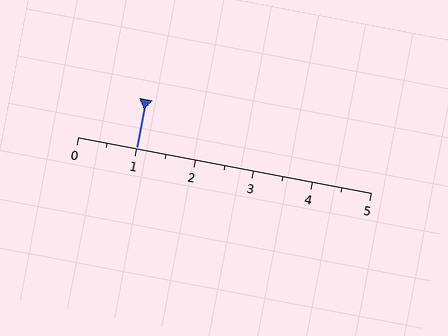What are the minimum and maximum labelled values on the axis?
The axis runs from 0 to 5.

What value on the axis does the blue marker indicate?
The marker indicates approximately 1.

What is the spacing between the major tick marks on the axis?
The major ticks are spaced 1 apart.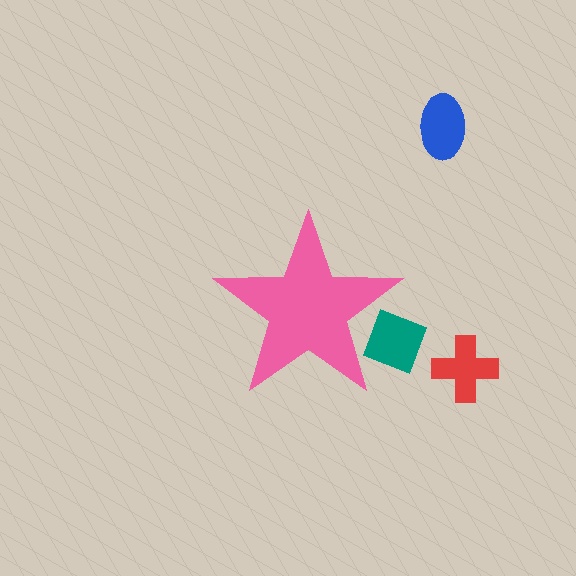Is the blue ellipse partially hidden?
No, the blue ellipse is fully visible.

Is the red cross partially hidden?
No, the red cross is fully visible.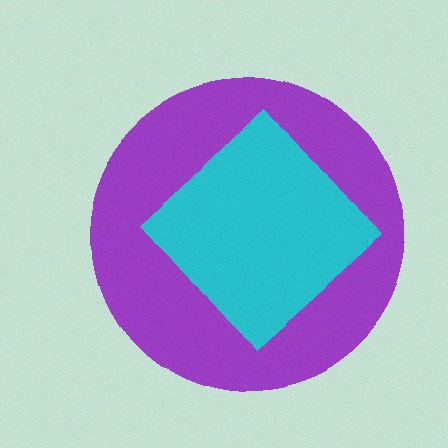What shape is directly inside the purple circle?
The cyan diamond.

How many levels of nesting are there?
2.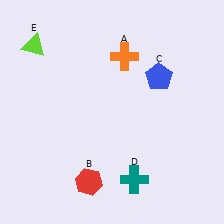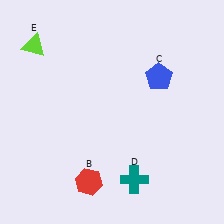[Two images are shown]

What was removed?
The orange cross (A) was removed in Image 2.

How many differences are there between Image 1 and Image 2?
There is 1 difference between the two images.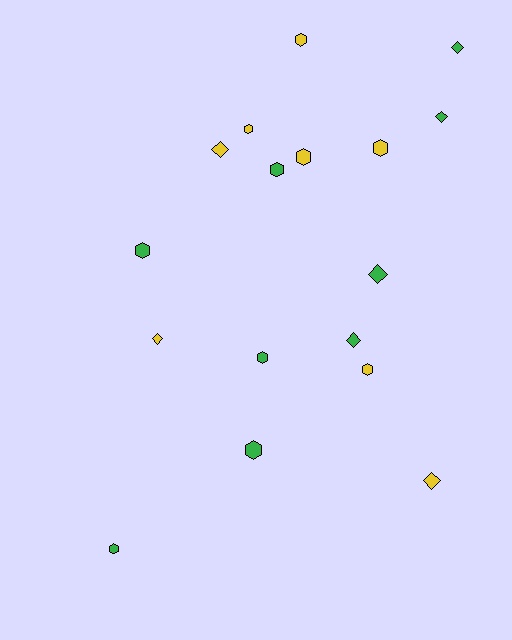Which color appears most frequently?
Green, with 9 objects.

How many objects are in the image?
There are 17 objects.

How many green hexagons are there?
There are 5 green hexagons.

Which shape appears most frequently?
Hexagon, with 10 objects.